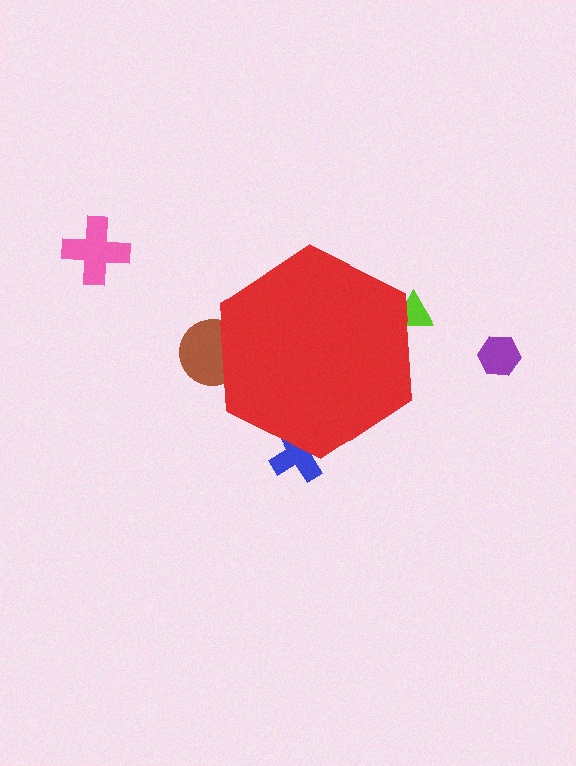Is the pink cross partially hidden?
No, the pink cross is fully visible.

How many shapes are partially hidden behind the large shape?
3 shapes are partially hidden.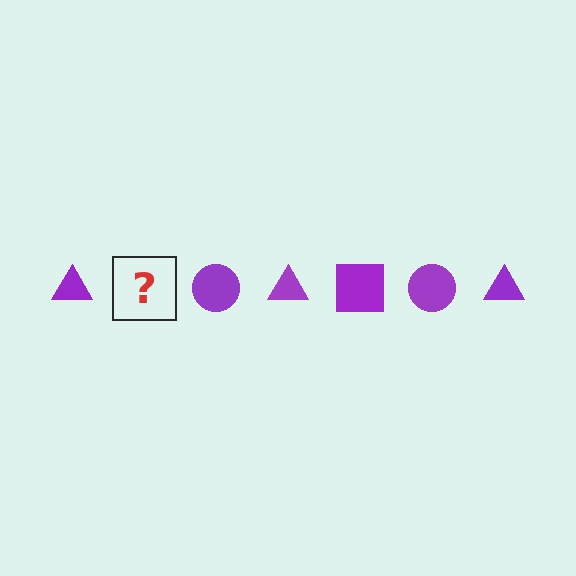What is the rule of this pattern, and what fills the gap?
The rule is that the pattern cycles through triangle, square, circle shapes in purple. The gap should be filled with a purple square.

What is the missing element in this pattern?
The missing element is a purple square.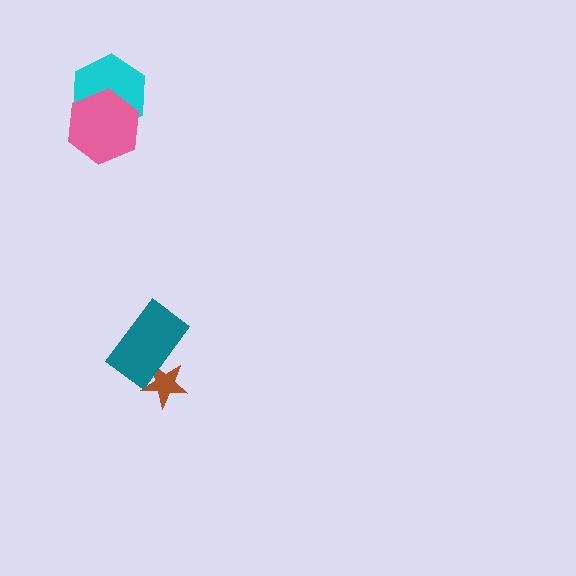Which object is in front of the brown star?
The teal rectangle is in front of the brown star.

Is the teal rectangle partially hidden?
No, no other shape covers it.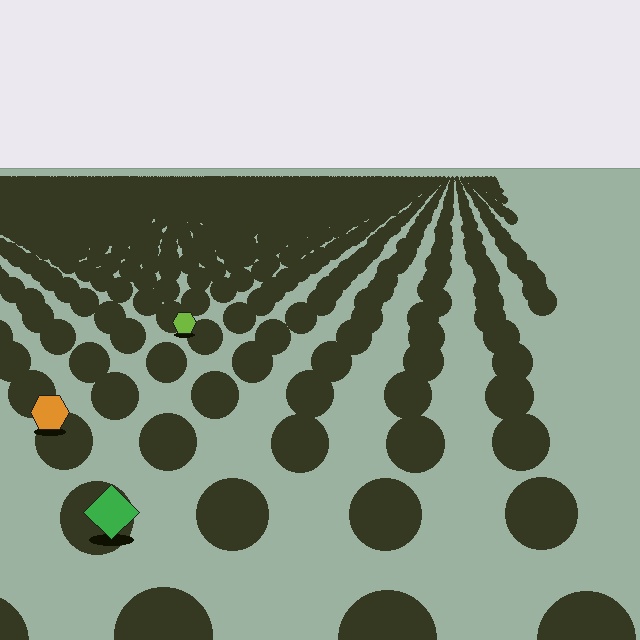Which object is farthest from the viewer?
The lime hexagon is farthest from the viewer. It appears smaller and the ground texture around it is denser.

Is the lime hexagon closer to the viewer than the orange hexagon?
No. The orange hexagon is closer — you can tell from the texture gradient: the ground texture is coarser near it.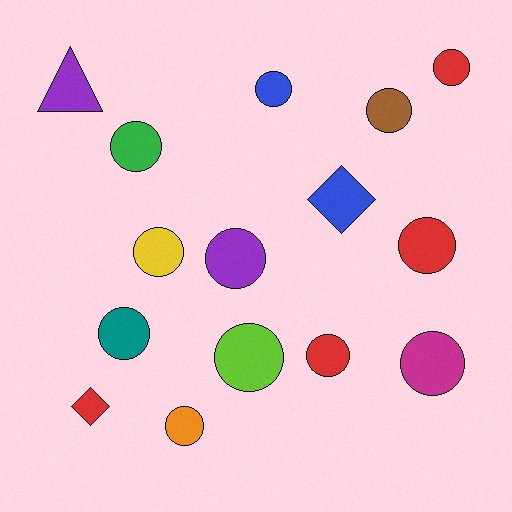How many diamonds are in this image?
There are 2 diamonds.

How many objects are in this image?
There are 15 objects.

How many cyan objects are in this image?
There are no cyan objects.